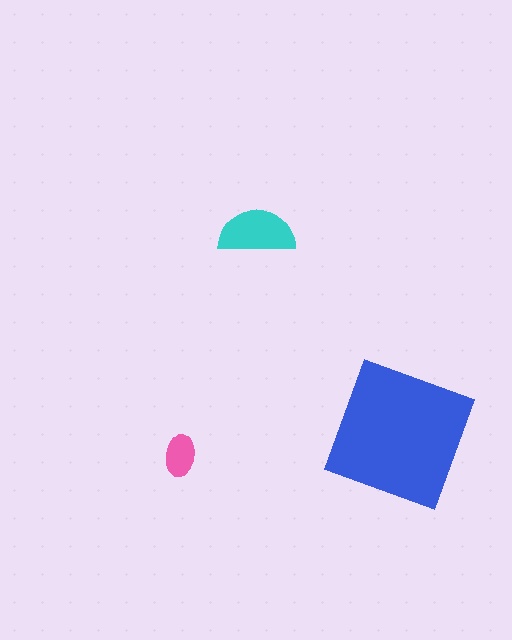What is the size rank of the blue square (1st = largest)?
1st.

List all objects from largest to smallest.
The blue square, the cyan semicircle, the pink ellipse.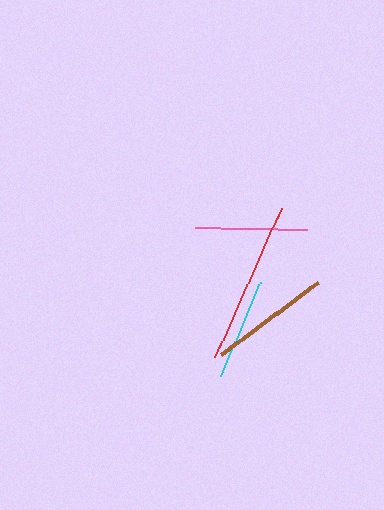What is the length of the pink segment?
The pink segment is approximately 112 pixels long.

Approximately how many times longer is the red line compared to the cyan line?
The red line is approximately 1.6 times the length of the cyan line.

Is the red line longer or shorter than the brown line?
The red line is longer than the brown line.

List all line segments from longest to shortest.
From longest to shortest: red, brown, pink, cyan.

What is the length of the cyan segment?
The cyan segment is approximately 101 pixels long.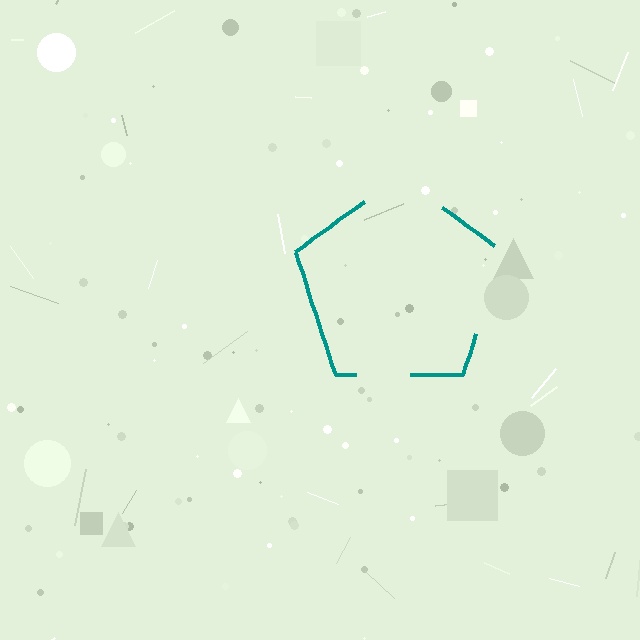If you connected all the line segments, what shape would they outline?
They would outline a pentagon.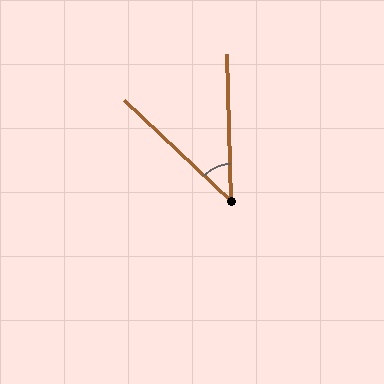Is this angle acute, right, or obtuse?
It is acute.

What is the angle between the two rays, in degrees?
Approximately 45 degrees.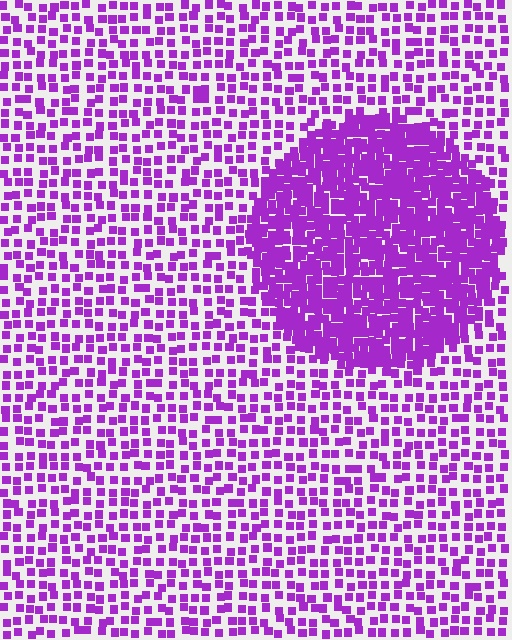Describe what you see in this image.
The image contains small purple elements arranged at two different densities. A circle-shaped region is visible where the elements are more densely packed than the surrounding area.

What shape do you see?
I see a circle.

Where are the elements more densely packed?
The elements are more densely packed inside the circle boundary.